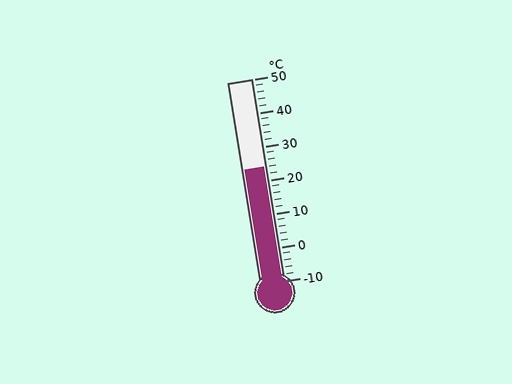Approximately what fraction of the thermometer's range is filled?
The thermometer is filled to approximately 55% of its range.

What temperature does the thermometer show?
The thermometer shows approximately 24°C.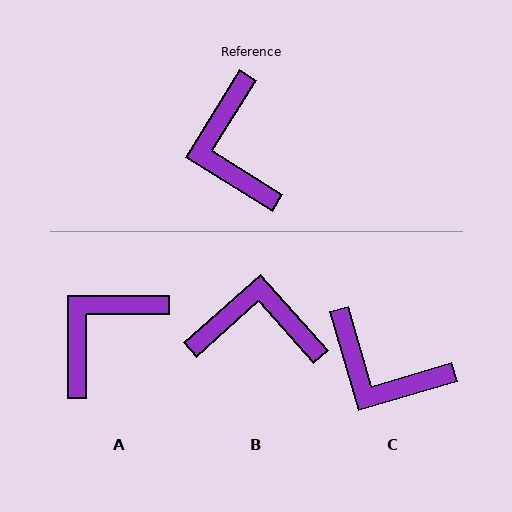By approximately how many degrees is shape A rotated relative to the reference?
Approximately 58 degrees clockwise.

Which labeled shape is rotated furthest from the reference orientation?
B, about 106 degrees away.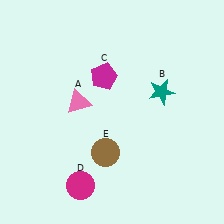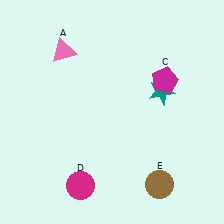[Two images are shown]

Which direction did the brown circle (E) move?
The brown circle (E) moved right.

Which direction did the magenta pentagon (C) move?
The magenta pentagon (C) moved right.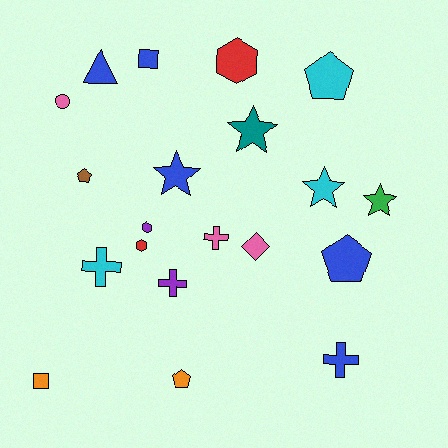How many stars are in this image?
There are 4 stars.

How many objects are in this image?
There are 20 objects.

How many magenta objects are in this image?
There are no magenta objects.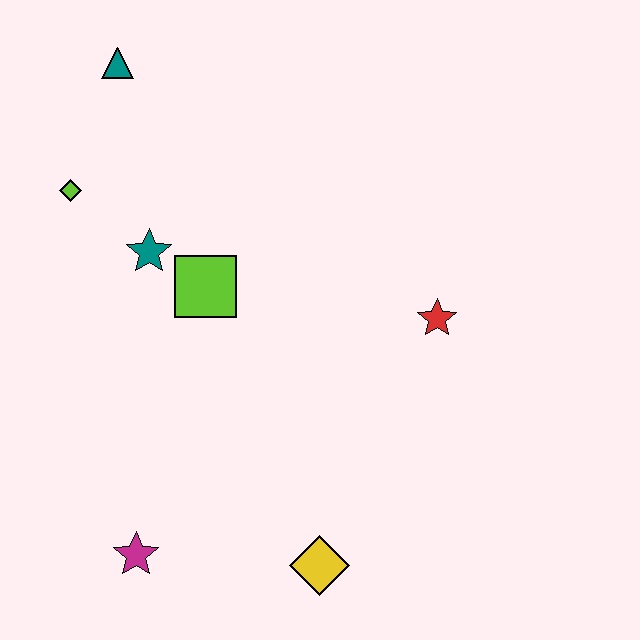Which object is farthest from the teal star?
The yellow diamond is farthest from the teal star.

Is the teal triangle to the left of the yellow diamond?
Yes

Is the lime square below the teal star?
Yes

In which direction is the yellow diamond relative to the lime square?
The yellow diamond is below the lime square.